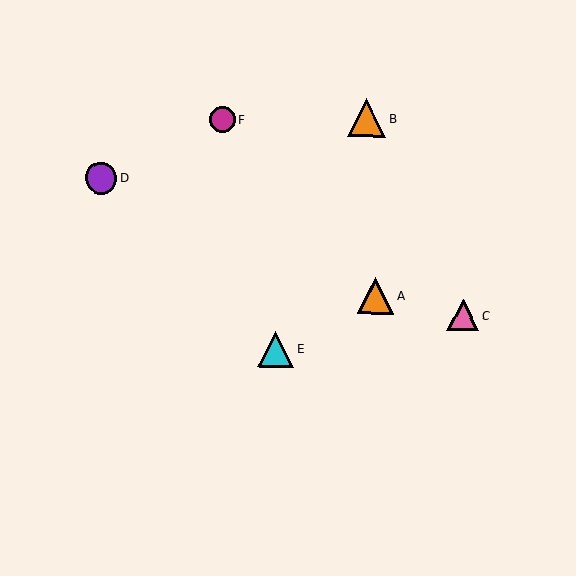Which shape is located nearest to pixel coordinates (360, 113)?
The orange triangle (labeled B) at (367, 118) is nearest to that location.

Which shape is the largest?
The orange triangle (labeled B) is the largest.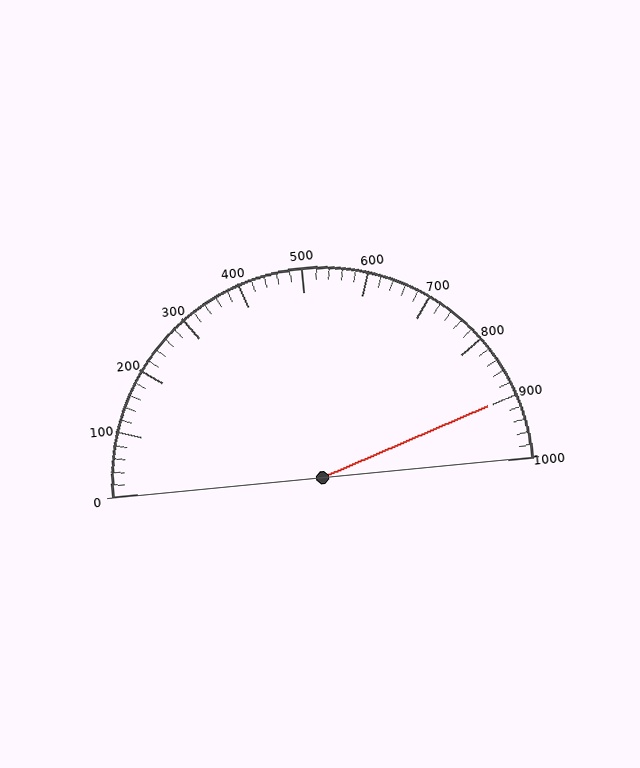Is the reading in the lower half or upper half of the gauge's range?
The reading is in the upper half of the range (0 to 1000).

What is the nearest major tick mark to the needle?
The nearest major tick mark is 900.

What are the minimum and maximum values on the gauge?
The gauge ranges from 0 to 1000.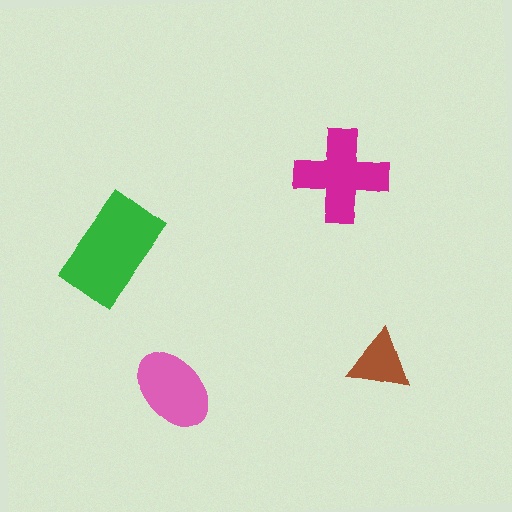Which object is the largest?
The green rectangle.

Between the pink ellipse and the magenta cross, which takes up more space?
The magenta cross.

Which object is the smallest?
The brown triangle.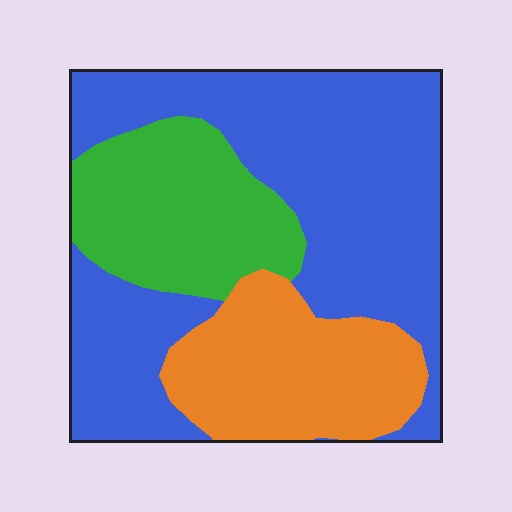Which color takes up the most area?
Blue, at roughly 55%.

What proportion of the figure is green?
Green takes up about one fifth (1/5) of the figure.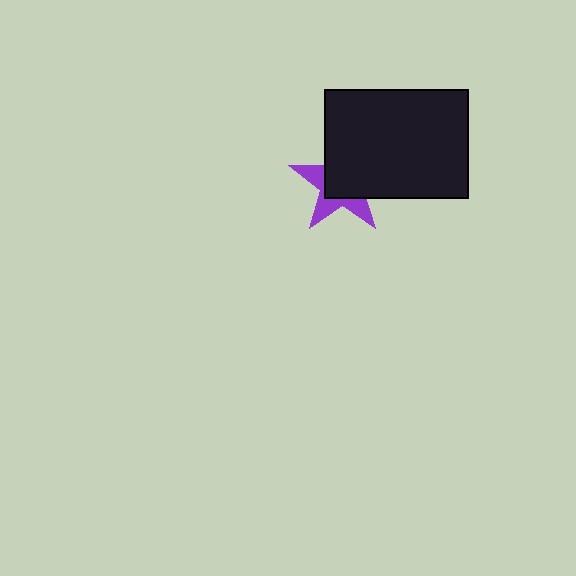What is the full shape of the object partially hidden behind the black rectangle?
The partially hidden object is a purple star.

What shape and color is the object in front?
The object in front is a black rectangle.